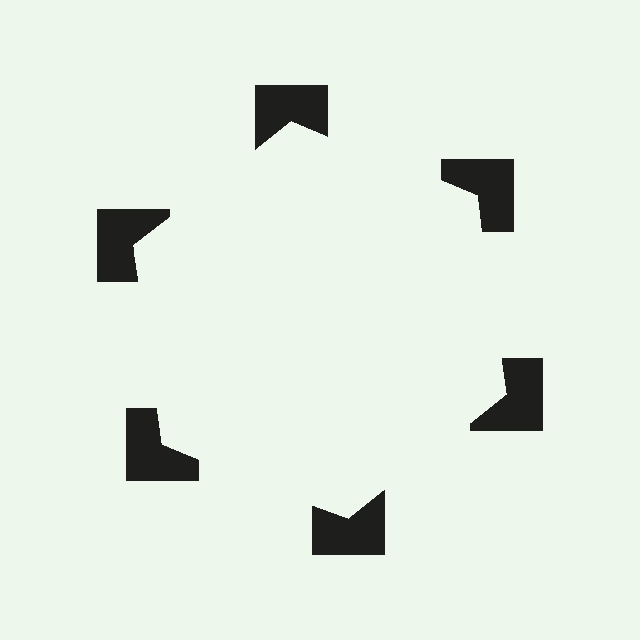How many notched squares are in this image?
There are 6 — one at each vertex of the illusory hexagon.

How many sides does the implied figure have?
6 sides.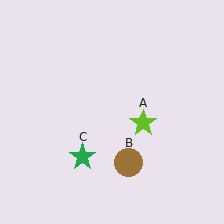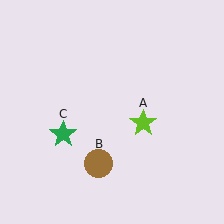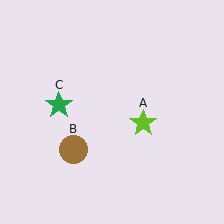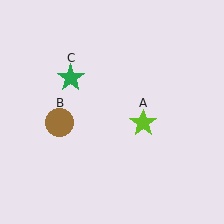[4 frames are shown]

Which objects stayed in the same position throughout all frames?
Lime star (object A) remained stationary.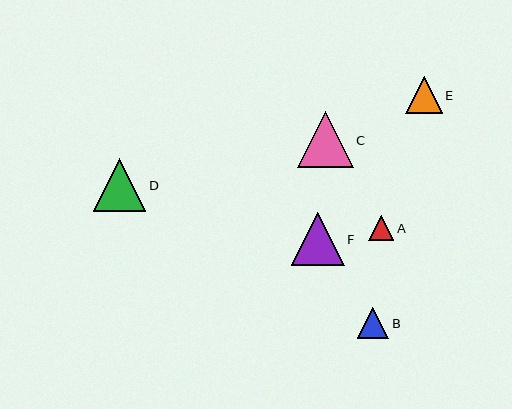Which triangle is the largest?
Triangle C is the largest with a size of approximately 56 pixels.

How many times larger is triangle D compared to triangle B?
Triangle D is approximately 1.7 times the size of triangle B.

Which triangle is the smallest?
Triangle A is the smallest with a size of approximately 25 pixels.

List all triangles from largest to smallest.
From largest to smallest: C, F, D, E, B, A.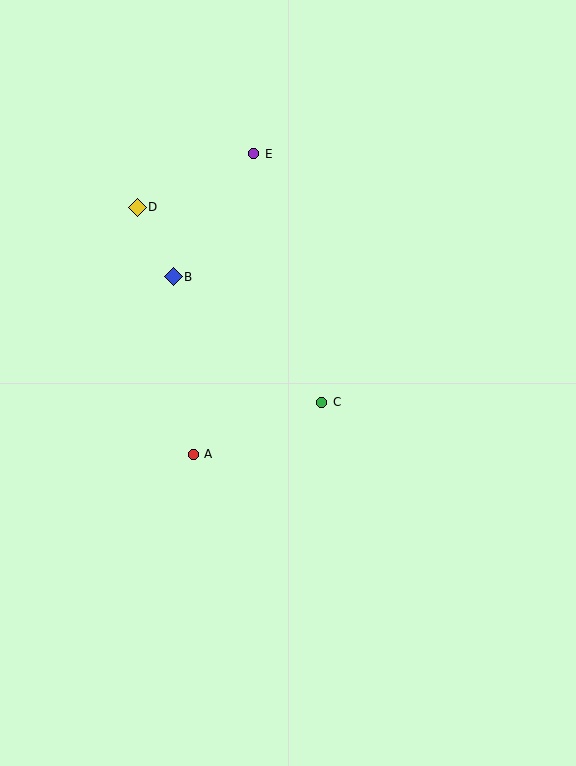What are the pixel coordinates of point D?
Point D is at (137, 207).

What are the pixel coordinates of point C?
Point C is at (322, 402).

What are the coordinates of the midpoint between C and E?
The midpoint between C and E is at (288, 278).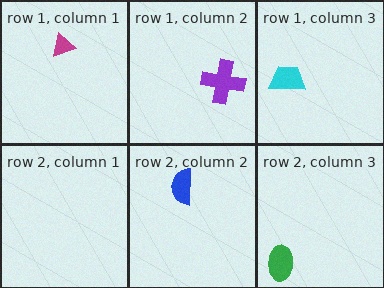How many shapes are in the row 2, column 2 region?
1.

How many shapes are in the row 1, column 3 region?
1.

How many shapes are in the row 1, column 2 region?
1.